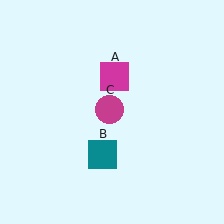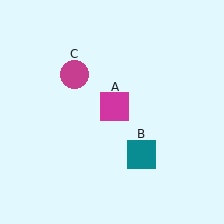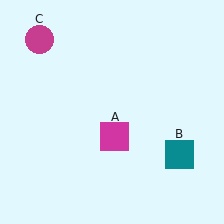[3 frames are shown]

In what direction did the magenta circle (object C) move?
The magenta circle (object C) moved up and to the left.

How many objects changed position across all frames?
3 objects changed position: magenta square (object A), teal square (object B), magenta circle (object C).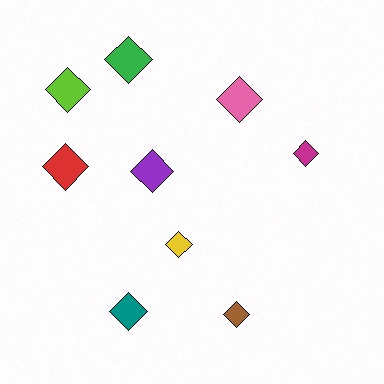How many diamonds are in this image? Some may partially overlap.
There are 9 diamonds.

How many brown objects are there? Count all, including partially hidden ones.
There is 1 brown object.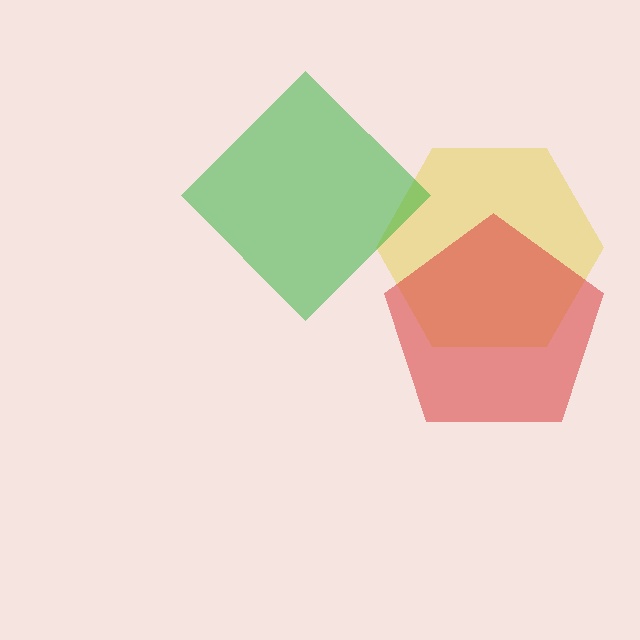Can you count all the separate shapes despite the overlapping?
Yes, there are 3 separate shapes.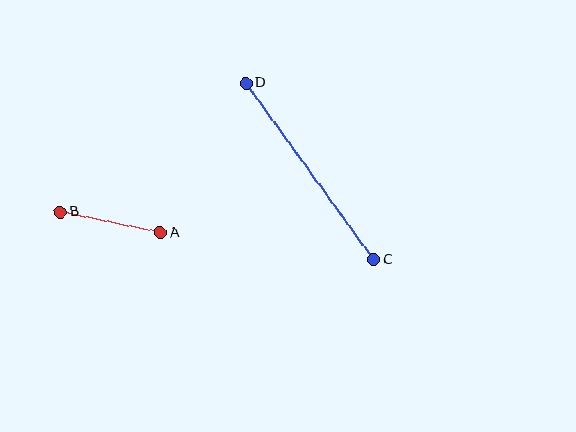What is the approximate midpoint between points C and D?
The midpoint is at approximately (310, 171) pixels.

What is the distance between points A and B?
The distance is approximately 102 pixels.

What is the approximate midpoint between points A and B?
The midpoint is at approximately (110, 222) pixels.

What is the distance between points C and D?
The distance is approximately 218 pixels.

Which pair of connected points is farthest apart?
Points C and D are farthest apart.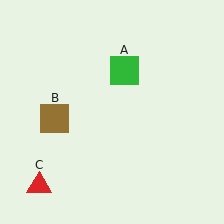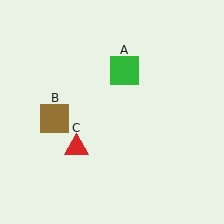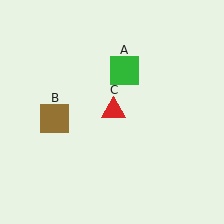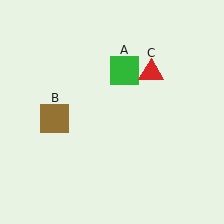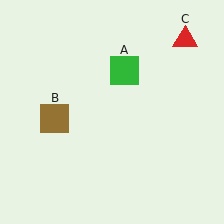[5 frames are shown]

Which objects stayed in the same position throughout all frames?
Green square (object A) and brown square (object B) remained stationary.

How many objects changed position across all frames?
1 object changed position: red triangle (object C).